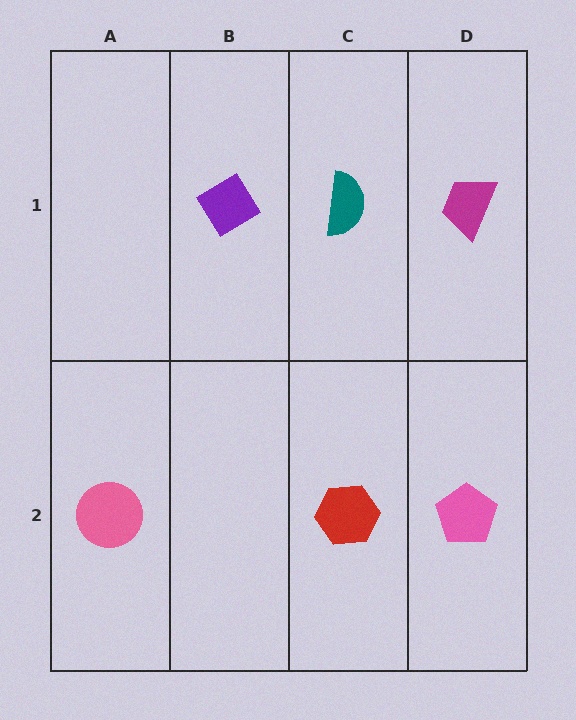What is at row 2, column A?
A pink circle.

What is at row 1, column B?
A purple diamond.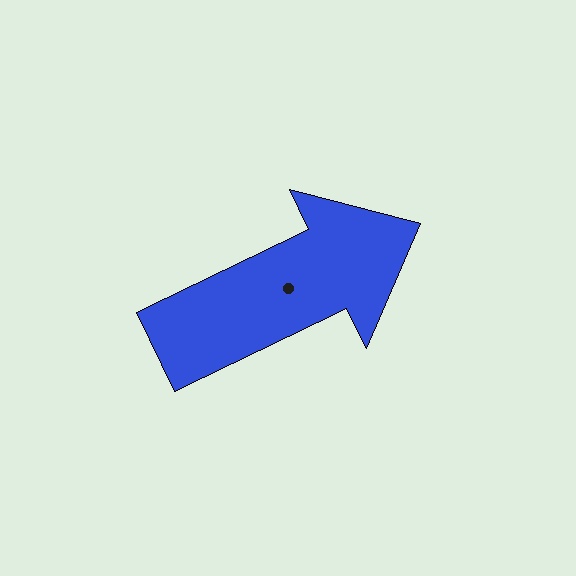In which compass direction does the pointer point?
Northeast.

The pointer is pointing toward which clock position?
Roughly 2 o'clock.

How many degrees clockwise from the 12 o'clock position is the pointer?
Approximately 64 degrees.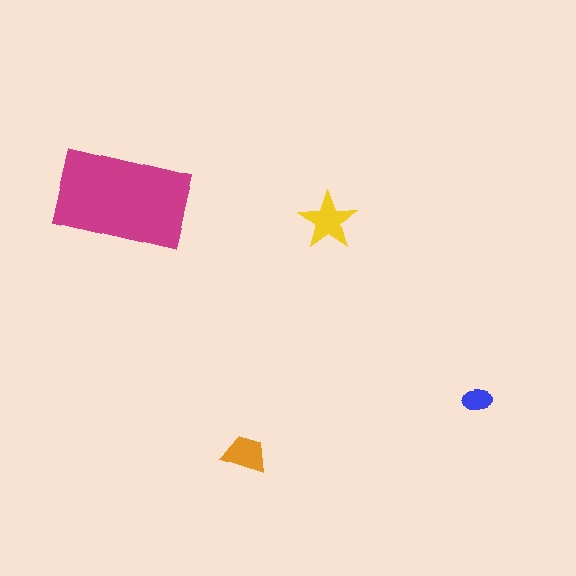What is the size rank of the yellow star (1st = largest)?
2nd.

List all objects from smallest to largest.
The blue ellipse, the orange trapezoid, the yellow star, the magenta rectangle.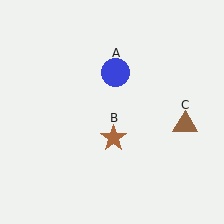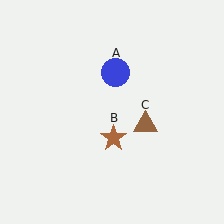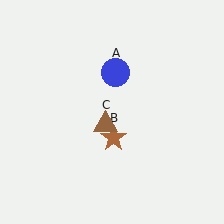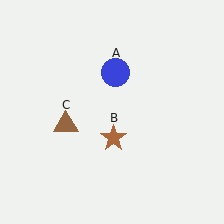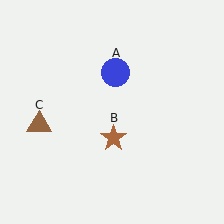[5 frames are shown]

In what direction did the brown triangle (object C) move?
The brown triangle (object C) moved left.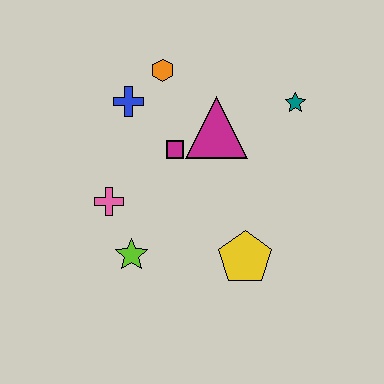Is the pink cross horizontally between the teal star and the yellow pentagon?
No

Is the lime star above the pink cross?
No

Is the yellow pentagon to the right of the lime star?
Yes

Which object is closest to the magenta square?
The magenta triangle is closest to the magenta square.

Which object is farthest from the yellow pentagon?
The orange hexagon is farthest from the yellow pentagon.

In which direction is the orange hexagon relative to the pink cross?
The orange hexagon is above the pink cross.